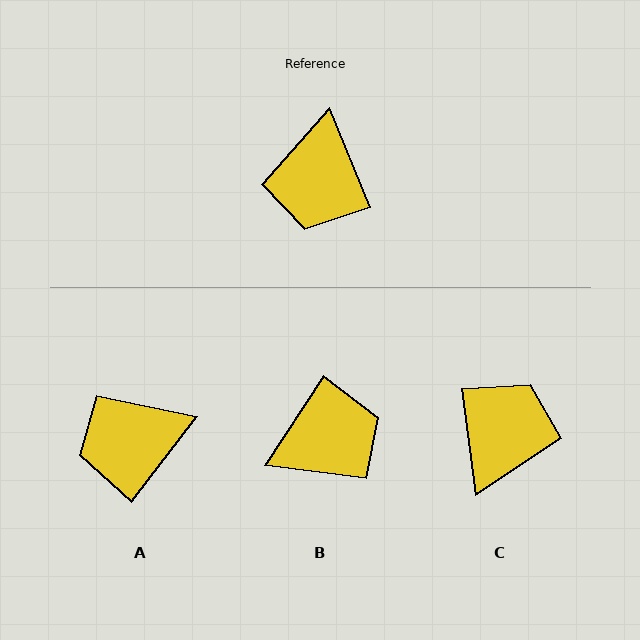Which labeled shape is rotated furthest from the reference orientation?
C, about 165 degrees away.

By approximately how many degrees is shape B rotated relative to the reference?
Approximately 124 degrees counter-clockwise.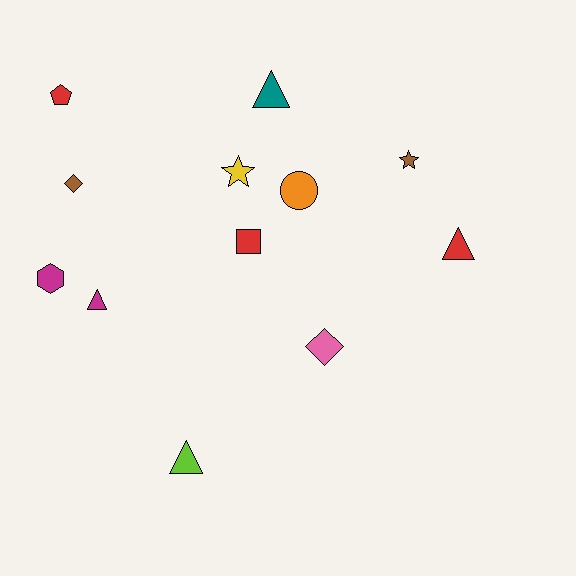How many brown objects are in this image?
There are 2 brown objects.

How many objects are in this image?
There are 12 objects.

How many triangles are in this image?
There are 4 triangles.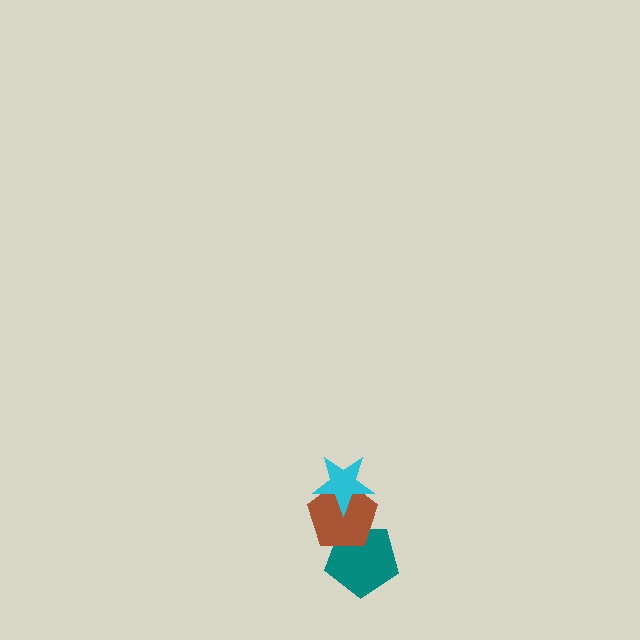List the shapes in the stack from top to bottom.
From top to bottom: the cyan star, the brown pentagon, the teal pentagon.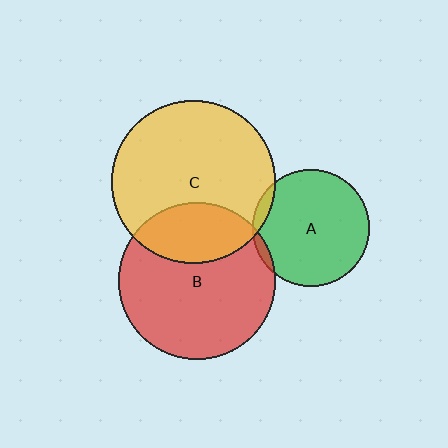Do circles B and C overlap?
Yes.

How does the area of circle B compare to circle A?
Approximately 1.8 times.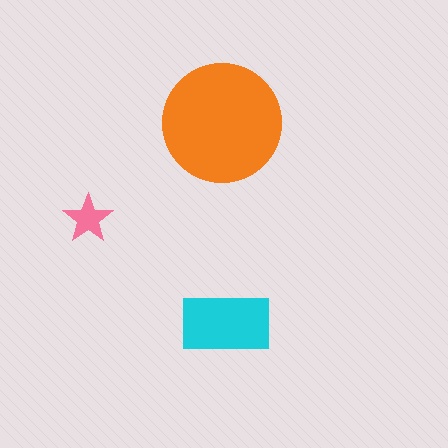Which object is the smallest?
The pink star.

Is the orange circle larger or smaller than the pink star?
Larger.